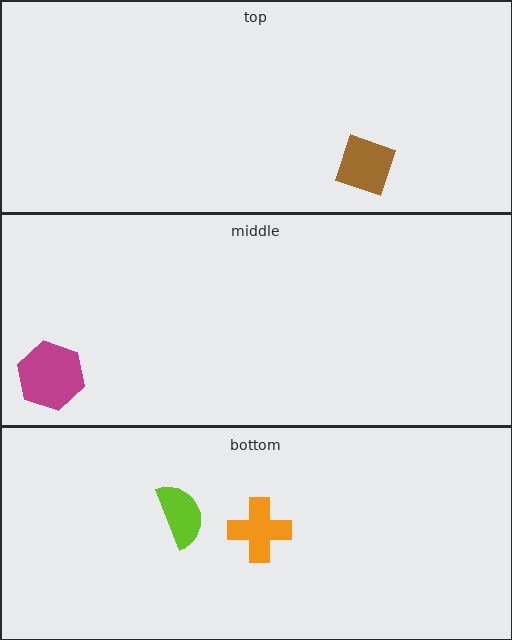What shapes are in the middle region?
The magenta hexagon.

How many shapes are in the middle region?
1.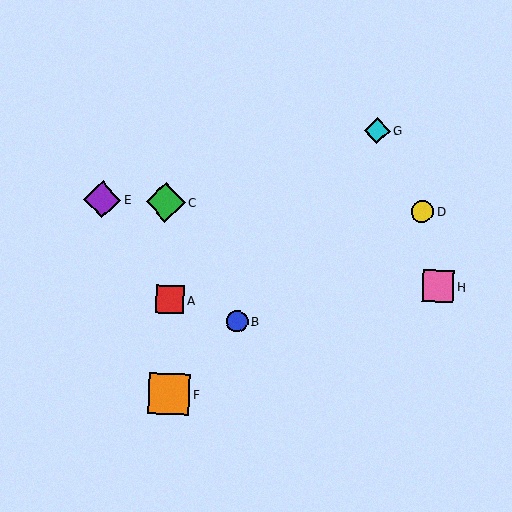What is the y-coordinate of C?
Object C is at y≈202.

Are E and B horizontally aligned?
No, E is at y≈200 and B is at y≈322.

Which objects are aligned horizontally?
Objects C, D, E are aligned horizontally.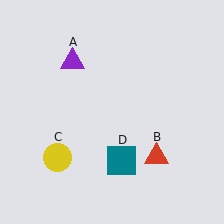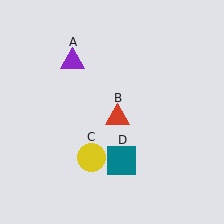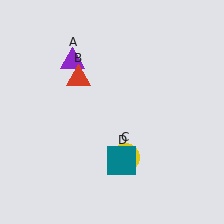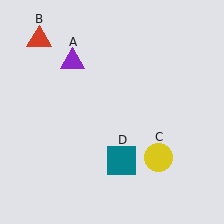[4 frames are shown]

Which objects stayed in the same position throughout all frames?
Purple triangle (object A) and teal square (object D) remained stationary.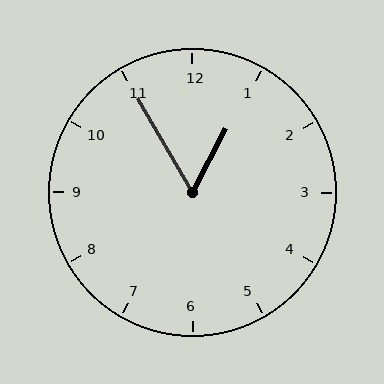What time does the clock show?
12:55.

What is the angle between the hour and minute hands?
Approximately 58 degrees.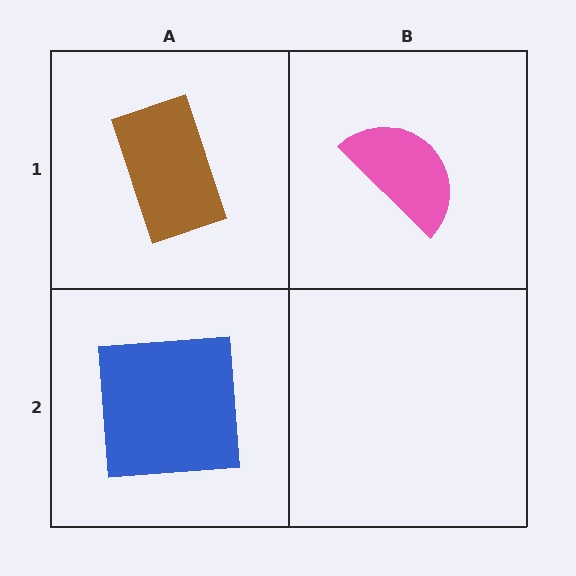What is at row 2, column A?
A blue square.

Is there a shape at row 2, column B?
No, that cell is empty.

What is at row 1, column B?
A pink semicircle.